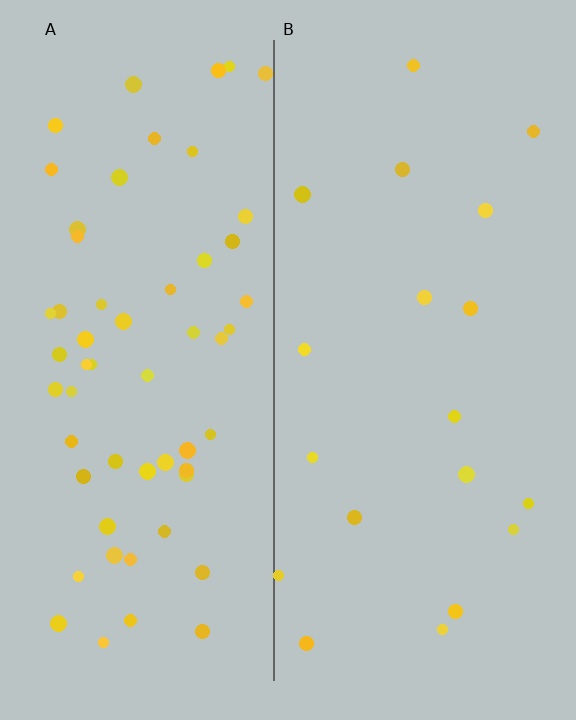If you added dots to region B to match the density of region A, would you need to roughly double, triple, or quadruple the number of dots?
Approximately triple.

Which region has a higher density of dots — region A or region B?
A (the left).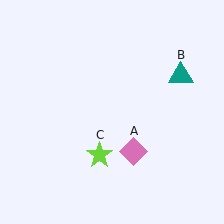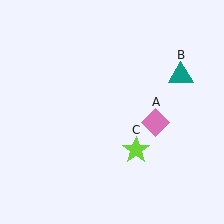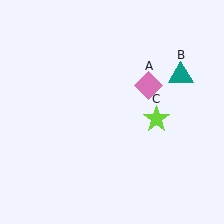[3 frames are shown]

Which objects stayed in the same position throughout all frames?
Teal triangle (object B) remained stationary.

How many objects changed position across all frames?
2 objects changed position: pink diamond (object A), lime star (object C).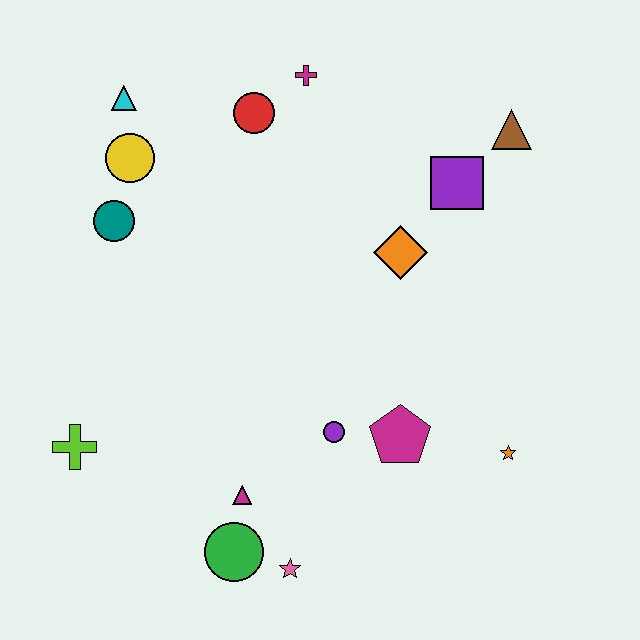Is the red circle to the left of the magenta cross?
Yes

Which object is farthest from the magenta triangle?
The brown triangle is farthest from the magenta triangle.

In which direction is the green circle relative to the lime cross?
The green circle is to the right of the lime cross.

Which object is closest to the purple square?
The brown triangle is closest to the purple square.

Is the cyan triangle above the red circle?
Yes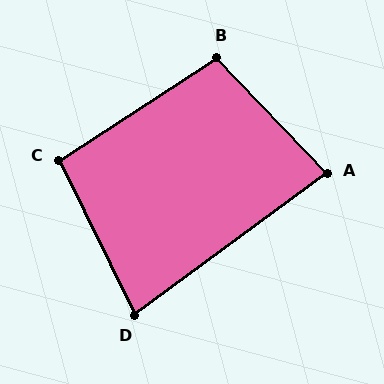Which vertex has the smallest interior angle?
D, at approximately 80 degrees.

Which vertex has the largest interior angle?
B, at approximately 100 degrees.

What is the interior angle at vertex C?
Approximately 97 degrees (obtuse).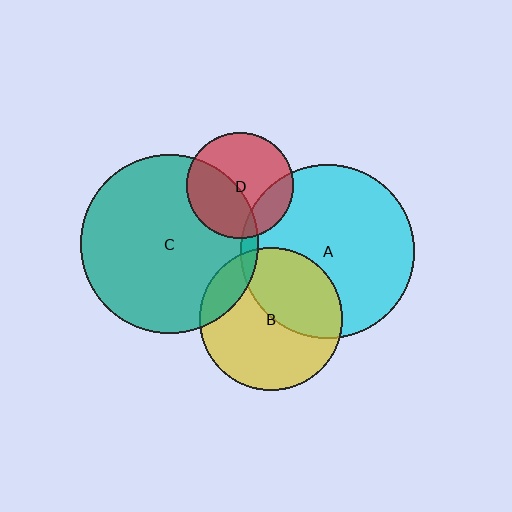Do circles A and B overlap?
Yes.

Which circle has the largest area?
Circle C (teal).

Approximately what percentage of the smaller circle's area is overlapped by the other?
Approximately 40%.